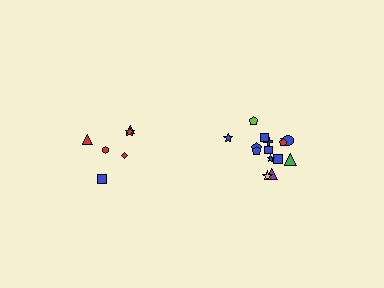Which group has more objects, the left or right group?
The right group.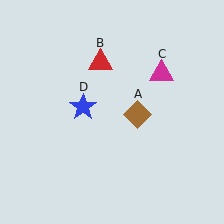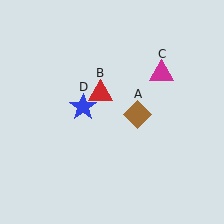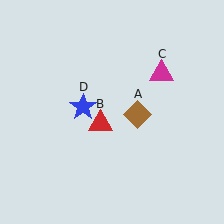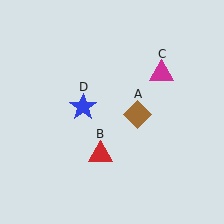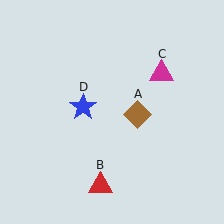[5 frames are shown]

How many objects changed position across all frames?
1 object changed position: red triangle (object B).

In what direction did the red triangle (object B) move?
The red triangle (object B) moved down.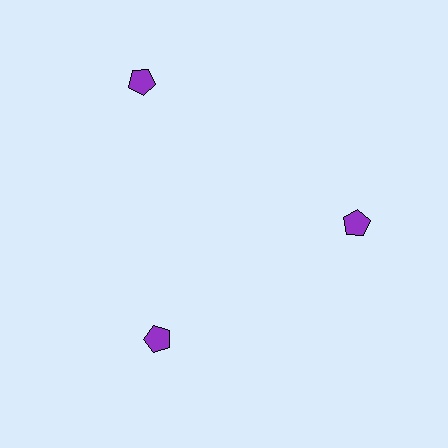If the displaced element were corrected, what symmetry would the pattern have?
It would have 3-fold rotational symmetry — the pattern would map onto itself every 120 degrees.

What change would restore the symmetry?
The symmetry would be restored by moving it inward, back onto the ring so that all 3 pentagons sit at equal angles and equal distance from the center.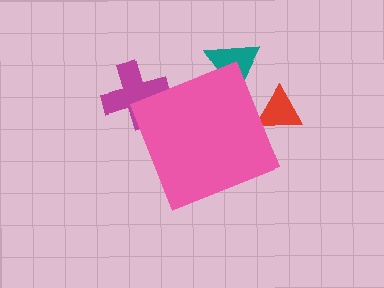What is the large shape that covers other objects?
A pink diamond.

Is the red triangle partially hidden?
Yes, the red triangle is partially hidden behind the pink diamond.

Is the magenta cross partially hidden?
Yes, the magenta cross is partially hidden behind the pink diamond.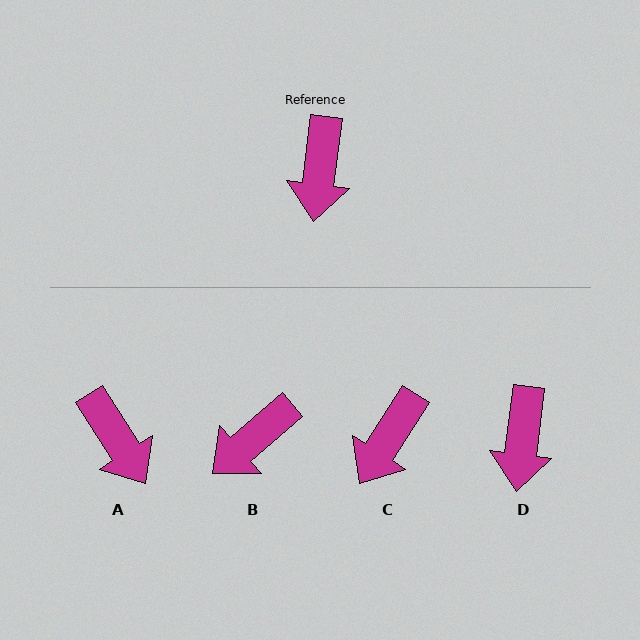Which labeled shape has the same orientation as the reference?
D.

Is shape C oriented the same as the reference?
No, it is off by about 26 degrees.